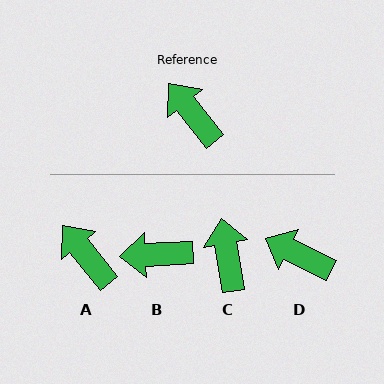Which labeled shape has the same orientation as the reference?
A.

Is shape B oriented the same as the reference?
No, it is off by about 53 degrees.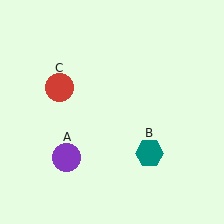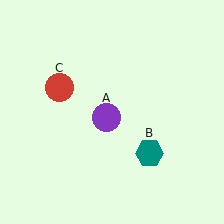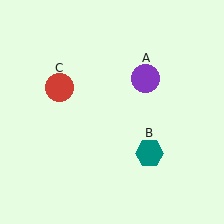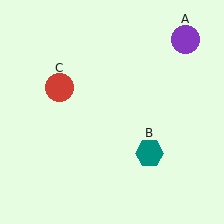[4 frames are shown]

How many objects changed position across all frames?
1 object changed position: purple circle (object A).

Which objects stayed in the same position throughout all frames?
Teal hexagon (object B) and red circle (object C) remained stationary.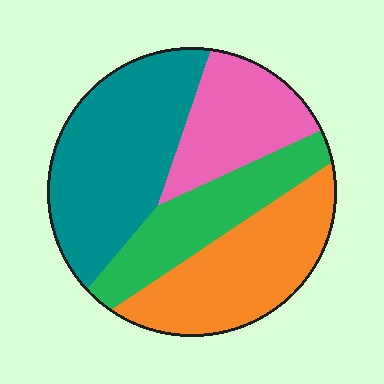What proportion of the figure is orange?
Orange takes up between a sixth and a third of the figure.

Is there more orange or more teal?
Teal.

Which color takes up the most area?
Teal, at roughly 35%.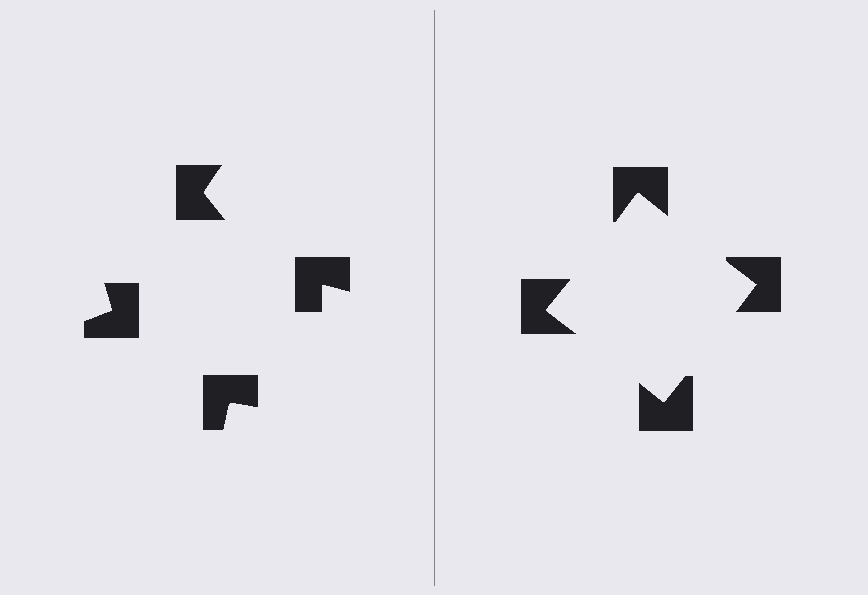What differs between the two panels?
The notched squares are positioned identically on both sides; only the wedge orientations differ. On the right they align to a square; on the left they are misaligned.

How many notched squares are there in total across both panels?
8 — 4 on each side.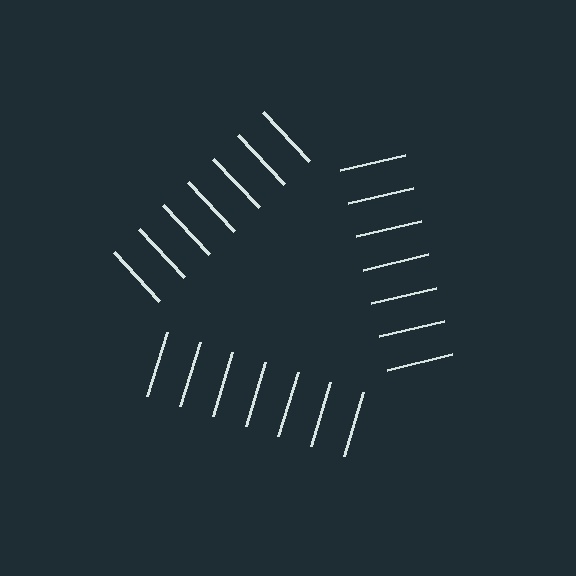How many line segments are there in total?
21 — 7 along each of the 3 edges.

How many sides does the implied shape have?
3 sides — the line-ends trace a triangle.